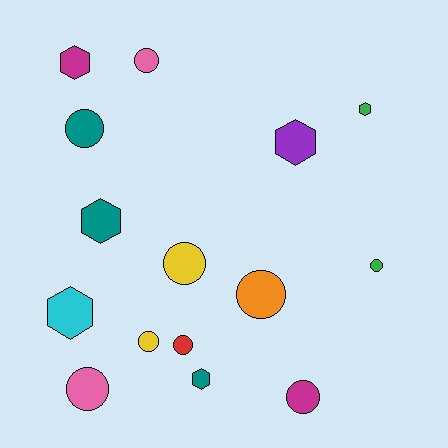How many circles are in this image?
There are 9 circles.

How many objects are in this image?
There are 15 objects.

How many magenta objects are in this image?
There are 2 magenta objects.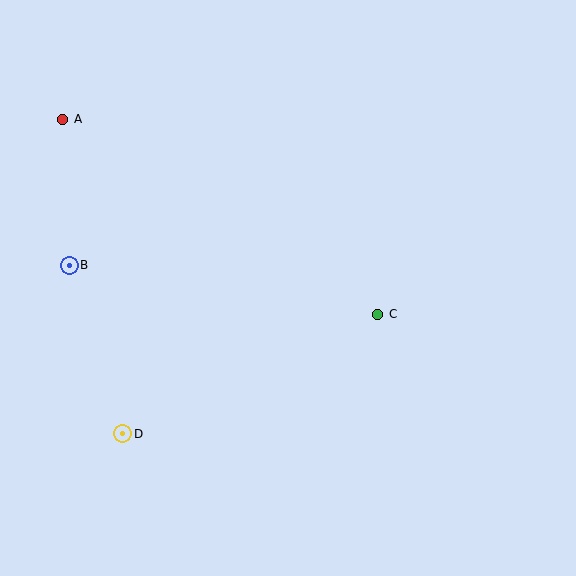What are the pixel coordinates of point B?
Point B is at (69, 265).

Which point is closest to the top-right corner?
Point C is closest to the top-right corner.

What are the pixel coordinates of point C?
Point C is at (378, 314).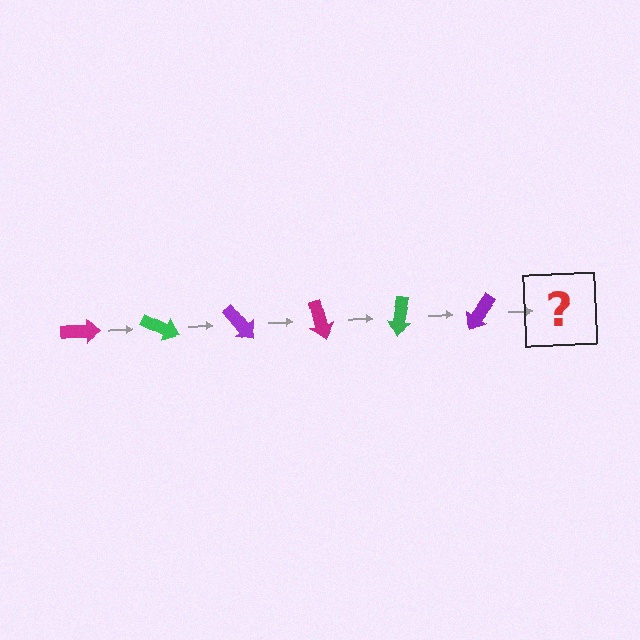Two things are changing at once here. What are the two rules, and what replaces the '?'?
The two rules are that it rotates 25 degrees each step and the color cycles through magenta, green, and purple. The '?' should be a magenta arrow, rotated 150 degrees from the start.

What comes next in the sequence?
The next element should be a magenta arrow, rotated 150 degrees from the start.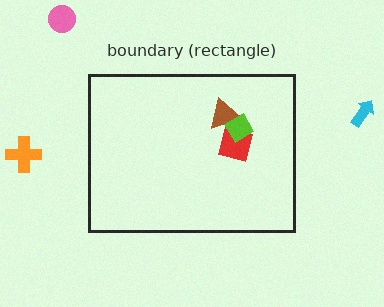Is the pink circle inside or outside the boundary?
Outside.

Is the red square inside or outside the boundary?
Inside.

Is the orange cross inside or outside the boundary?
Outside.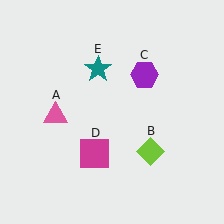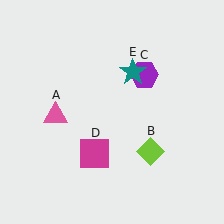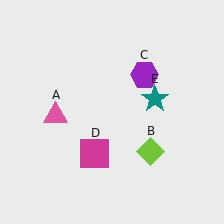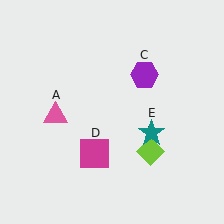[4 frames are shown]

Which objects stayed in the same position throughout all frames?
Pink triangle (object A) and lime diamond (object B) and purple hexagon (object C) and magenta square (object D) remained stationary.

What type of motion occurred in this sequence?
The teal star (object E) rotated clockwise around the center of the scene.